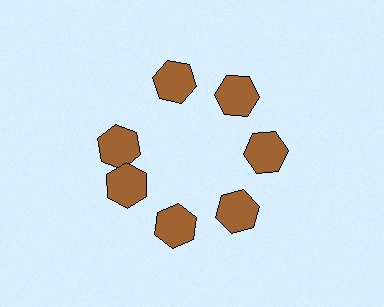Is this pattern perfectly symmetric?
No. The 7 brown hexagons are arranged in a ring, but one element near the 10 o'clock position is rotated out of alignment along the ring, breaking the 7-fold rotational symmetry.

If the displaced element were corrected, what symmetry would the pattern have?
It would have 7-fold rotational symmetry — the pattern would map onto itself every 51 degrees.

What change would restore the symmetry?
The symmetry would be restored by rotating it back into even spacing with its neighbors so that all 7 hexagons sit at equal angles and equal distance from the center.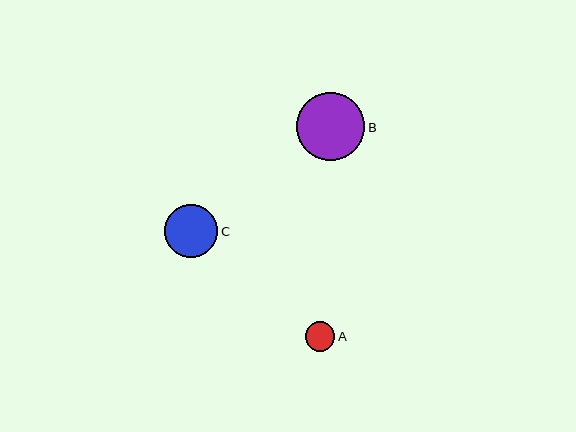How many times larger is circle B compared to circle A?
Circle B is approximately 2.3 times the size of circle A.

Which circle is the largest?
Circle B is the largest with a size of approximately 68 pixels.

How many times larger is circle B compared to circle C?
Circle B is approximately 1.3 times the size of circle C.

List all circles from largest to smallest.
From largest to smallest: B, C, A.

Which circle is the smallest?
Circle A is the smallest with a size of approximately 29 pixels.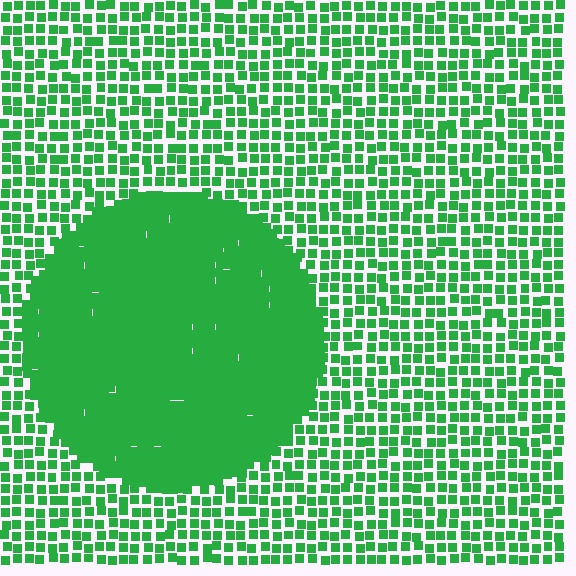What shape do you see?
I see a circle.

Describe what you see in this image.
The image contains small green elements arranged at two different densities. A circle-shaped region is visible where the elements are more densely packed than the surrounding area.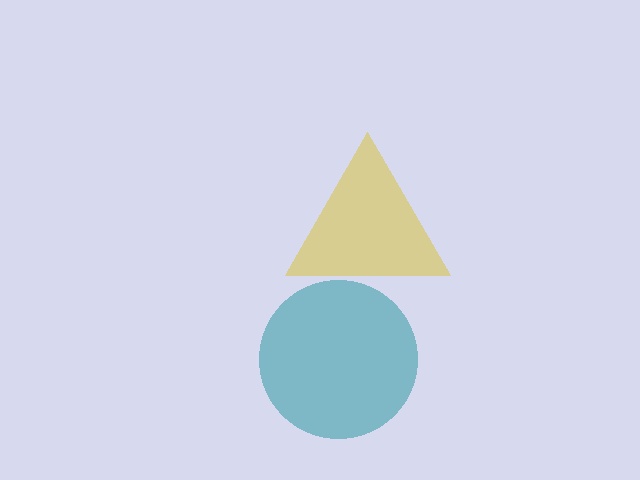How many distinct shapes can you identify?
There are 2 distinct shapes: a yellow triangle, a teal circle.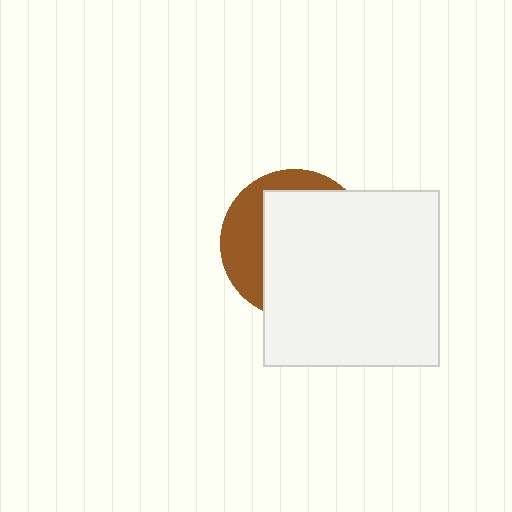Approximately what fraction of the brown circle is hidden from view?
Roughly 68% of the brown circle is hidden behind the white square.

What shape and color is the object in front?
The object in front is a white square.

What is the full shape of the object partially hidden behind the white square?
The partially hidden object is a brown circle.